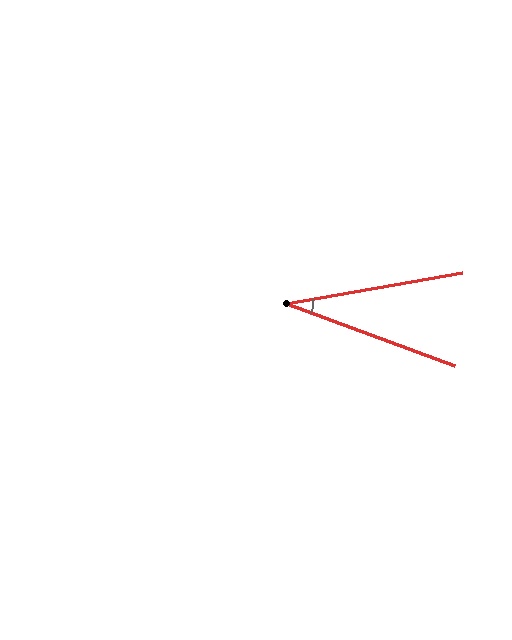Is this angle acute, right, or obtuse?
It is acute.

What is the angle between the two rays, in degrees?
Approximately 30 degrees.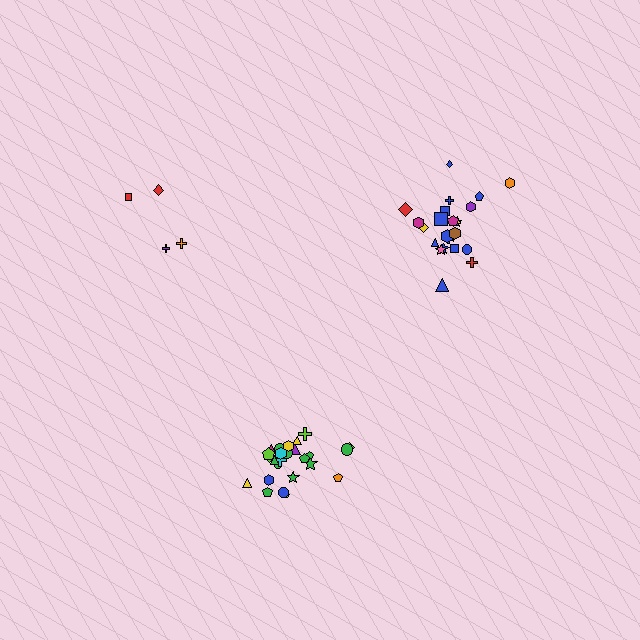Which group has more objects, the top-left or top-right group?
The top-right group.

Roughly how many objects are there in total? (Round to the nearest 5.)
Roughly 55 objects in total.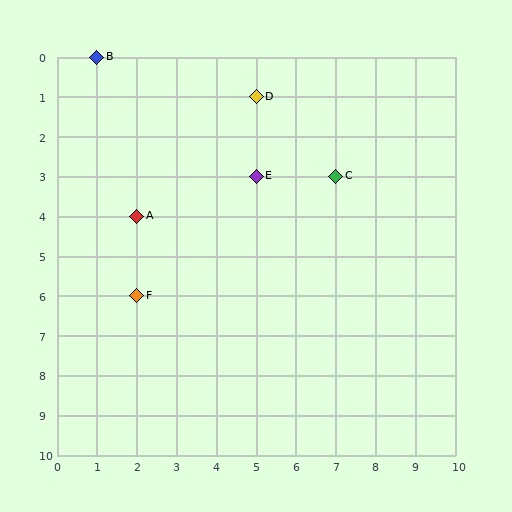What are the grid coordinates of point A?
Point A is at grid coordinates (2, 4).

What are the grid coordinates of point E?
Point E is at grid coordinates (5, 3).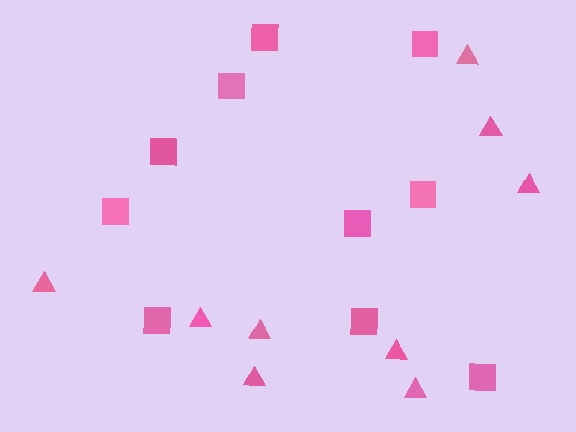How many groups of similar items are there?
There are 2 groups: one group of squares (10) and one group of triangles (9).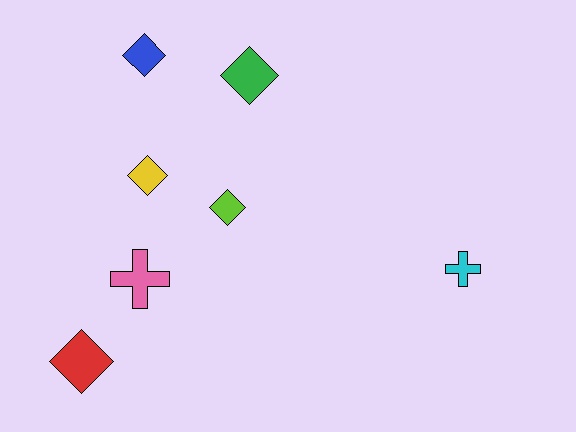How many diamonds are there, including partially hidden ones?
There are 5 diamonds.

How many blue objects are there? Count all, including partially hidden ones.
There is 1 blue object.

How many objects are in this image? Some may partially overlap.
There are 7 objects.